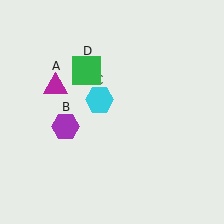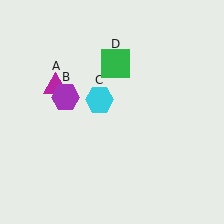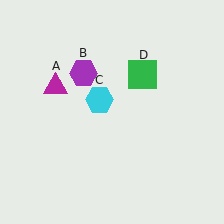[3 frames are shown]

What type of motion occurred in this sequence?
The purple hexagon (object B), green square (object D) rotated clockwise around the center of the scene.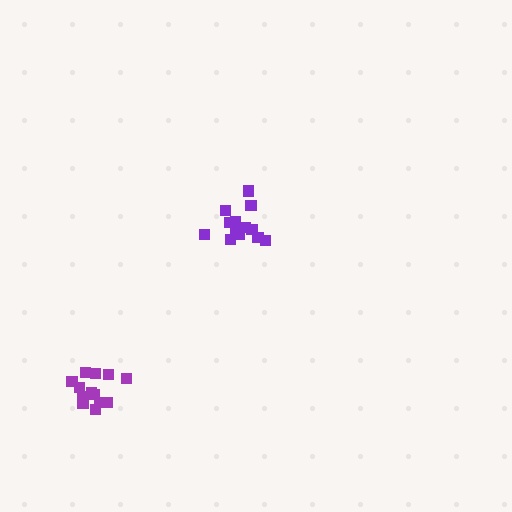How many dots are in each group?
Group 1: 13 dots, Group 2: 13 dots (26 total).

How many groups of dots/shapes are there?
There are 2 groups.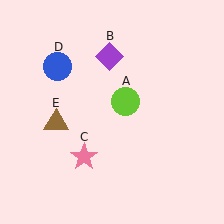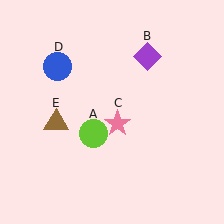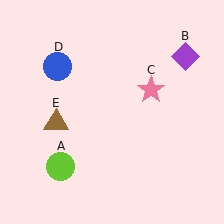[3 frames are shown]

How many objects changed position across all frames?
3 objects changed position: lime circle (object A), purple diamond (object B), pink star (object C).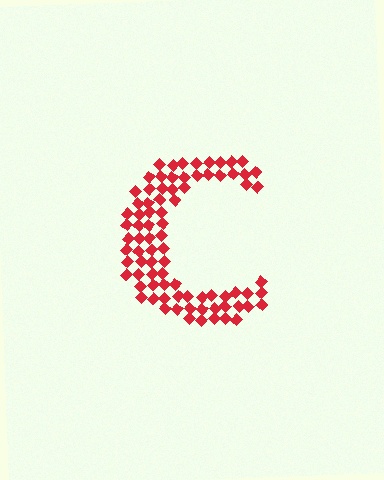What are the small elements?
The small elements are diamonds.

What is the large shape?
The large shape is the letter C.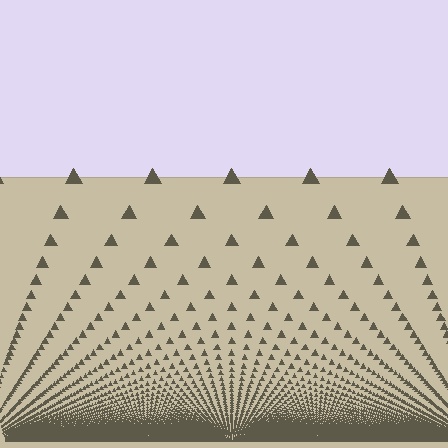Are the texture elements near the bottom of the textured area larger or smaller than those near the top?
Smaller. The gradient is inverted — elements near the bottom are smaller and denser.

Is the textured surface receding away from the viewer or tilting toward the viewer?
The surface appears to tilt toward the viewer. Texture elements get larger and sparser toward the top.